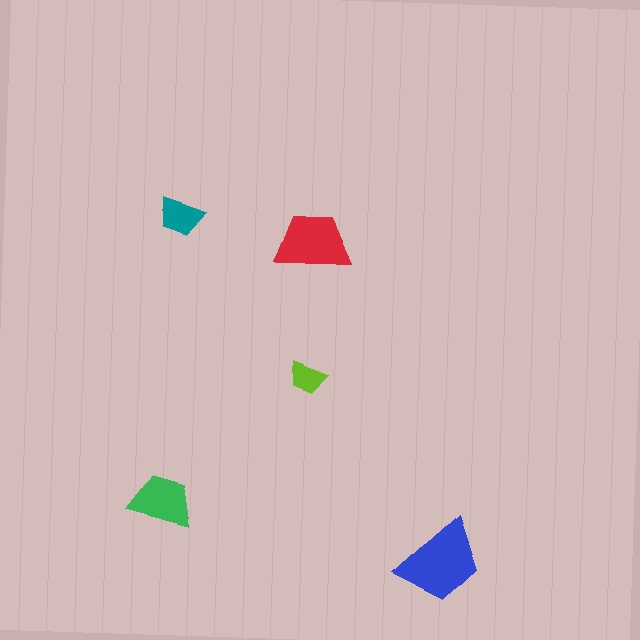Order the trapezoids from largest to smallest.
the blue one, the red one, the green one, the teal one, the lime one.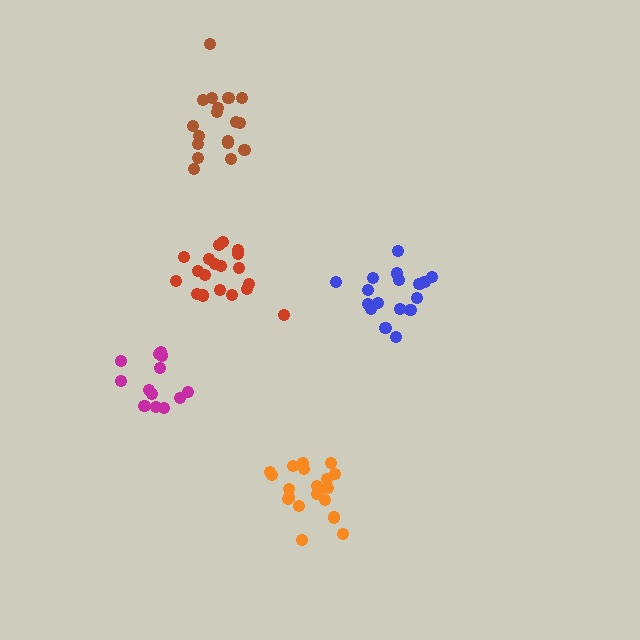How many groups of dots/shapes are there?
There are 5 groups.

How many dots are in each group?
Group 1: 18 dots, Group 2: 13 dots, Group 3: 17 dots, Group 4: 19 dots, Group 5: 19 dots (86 total).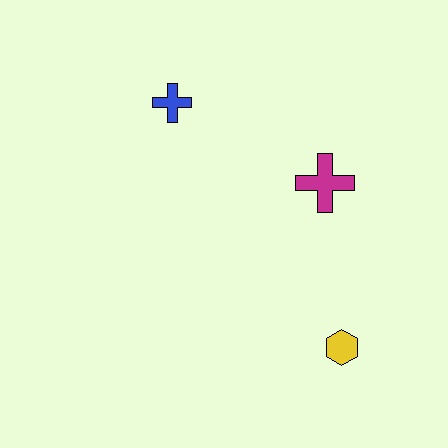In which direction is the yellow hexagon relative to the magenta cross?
The yellow hexagon is below the magenta cross.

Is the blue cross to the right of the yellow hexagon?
No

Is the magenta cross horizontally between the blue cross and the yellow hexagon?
Yes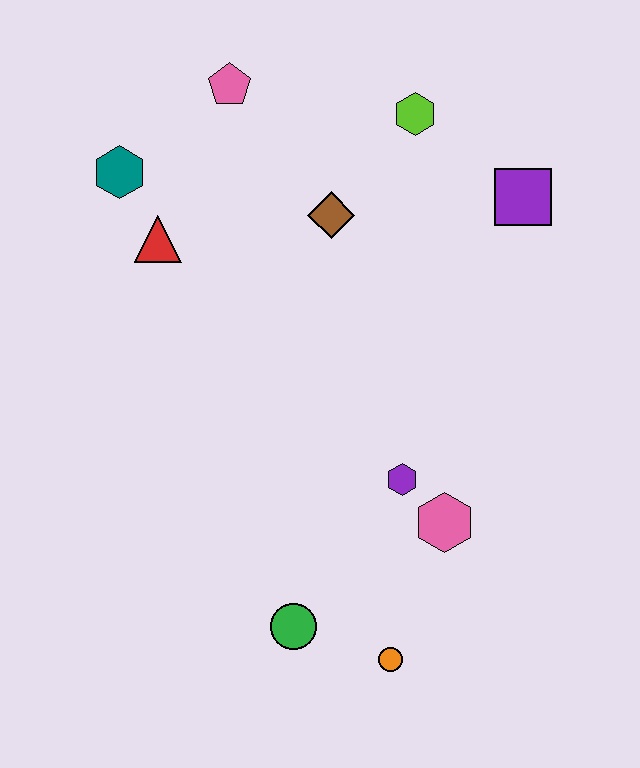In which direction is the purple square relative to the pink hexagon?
The purple square is above the pink hexagon.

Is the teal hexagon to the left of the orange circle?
Yes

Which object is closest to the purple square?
The lime hexagon is closest to the purple square.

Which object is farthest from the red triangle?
The orange circle is farthest from the red triangle.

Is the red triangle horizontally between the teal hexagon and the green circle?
Yes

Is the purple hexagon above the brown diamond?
No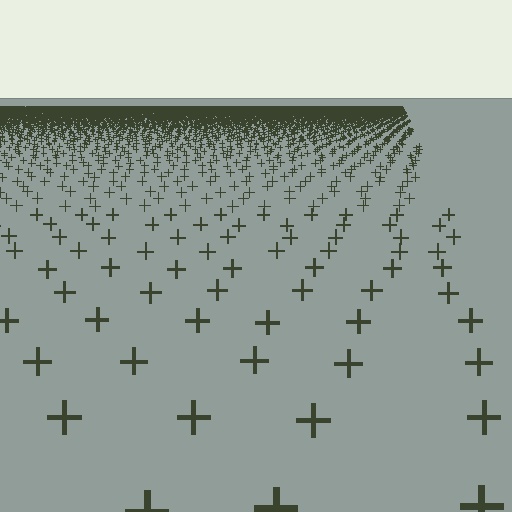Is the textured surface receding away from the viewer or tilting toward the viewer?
The surface is receding away from the viewer. Texture elements get smaller and denser toward the top.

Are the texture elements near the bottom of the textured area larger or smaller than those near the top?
Larger. Near the bottom, elements are closer to the viewer and appear at a bigger on-screen size.